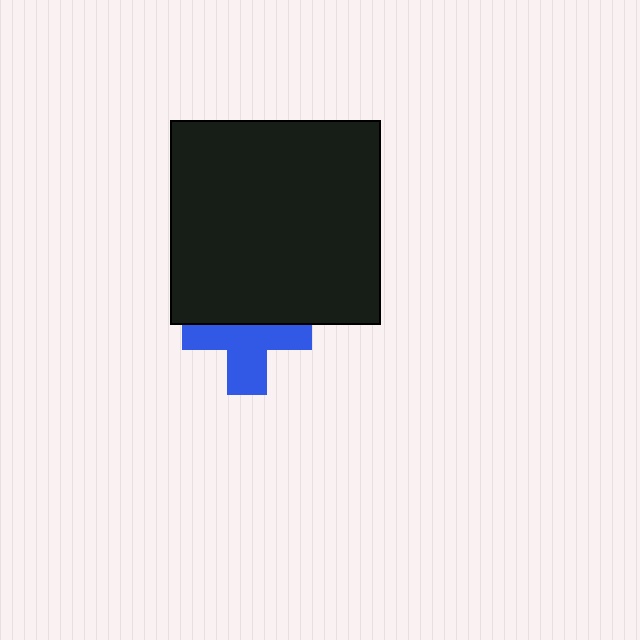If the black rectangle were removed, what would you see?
You would see the complete blue cross.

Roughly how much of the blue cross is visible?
About half of it is visible (roughly 56%).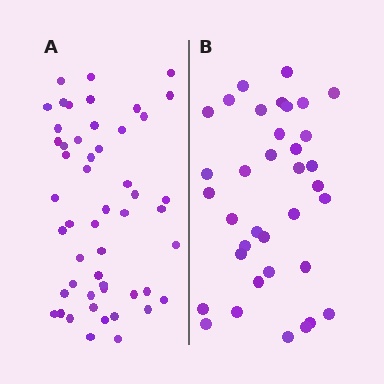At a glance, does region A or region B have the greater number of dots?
Region A (the left region) has more dots.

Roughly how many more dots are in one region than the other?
Region A has approximately 15 more dots than region B.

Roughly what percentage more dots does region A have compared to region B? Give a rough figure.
About 40% more.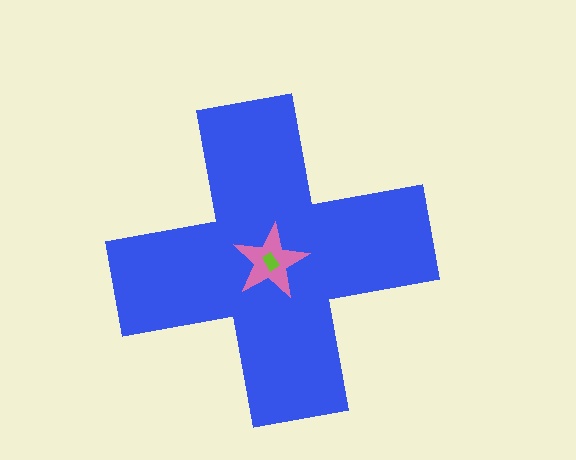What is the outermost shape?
The blue cross.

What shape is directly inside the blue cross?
The pink star.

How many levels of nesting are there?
3.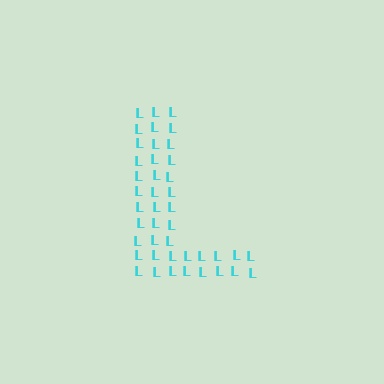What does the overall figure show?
The overall figure shows the letter L.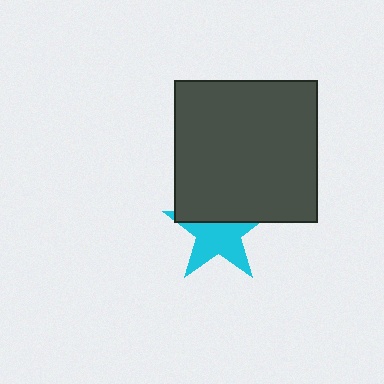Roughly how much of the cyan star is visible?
About half of it is visible (roughly 58%).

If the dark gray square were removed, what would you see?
You would see the complete cyan star.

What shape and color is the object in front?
The object in front is a dark gray square.